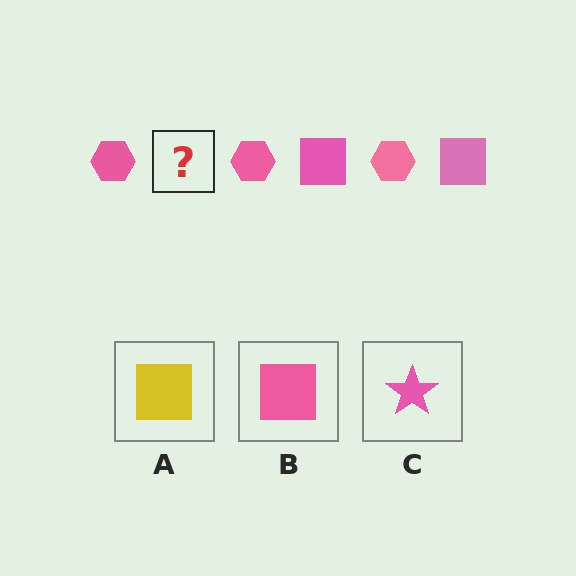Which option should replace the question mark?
Option B.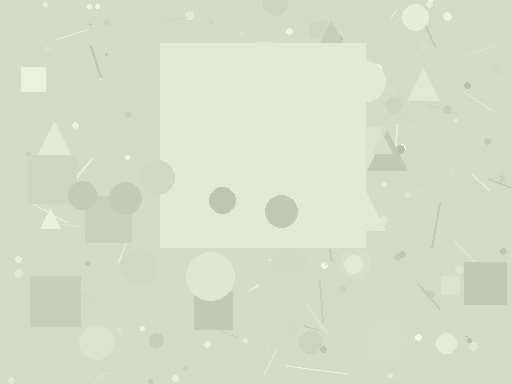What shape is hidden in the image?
A square is hidden in the image.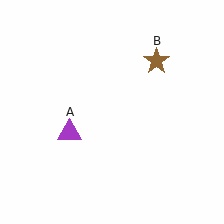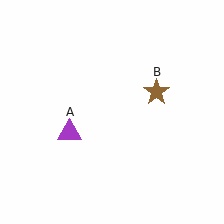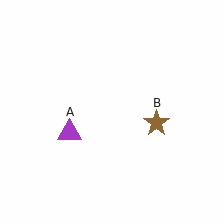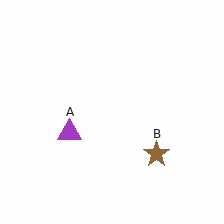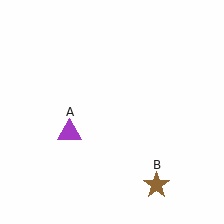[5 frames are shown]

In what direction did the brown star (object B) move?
The brown star (object B) moved down.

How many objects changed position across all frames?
1 object changed position: brown star (object B).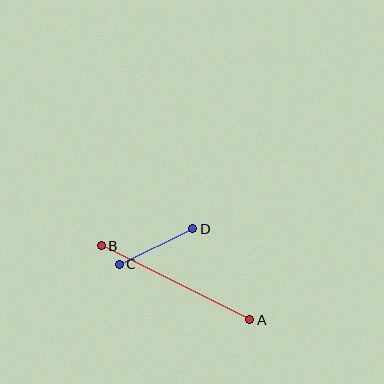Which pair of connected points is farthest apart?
Points A and B are farthest apart.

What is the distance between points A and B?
The distance is approximately 166 pixels.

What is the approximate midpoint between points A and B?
The midpoint is at approximately (176, 283) pixels.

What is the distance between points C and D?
The distance is approximately 82 pixels.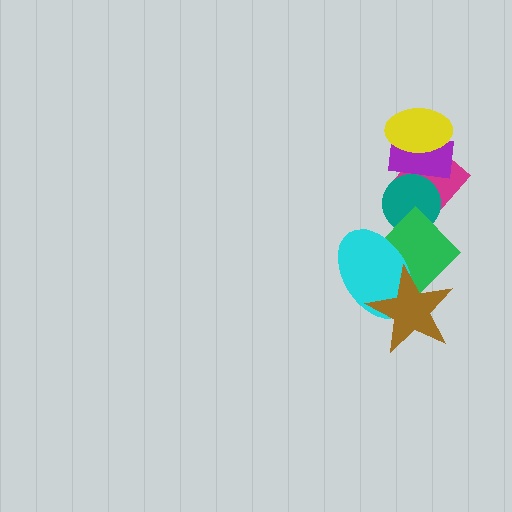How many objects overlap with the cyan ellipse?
2 objects overlap with the cyan ellipse.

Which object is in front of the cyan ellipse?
The brown star is in front of the cyan ellipse.